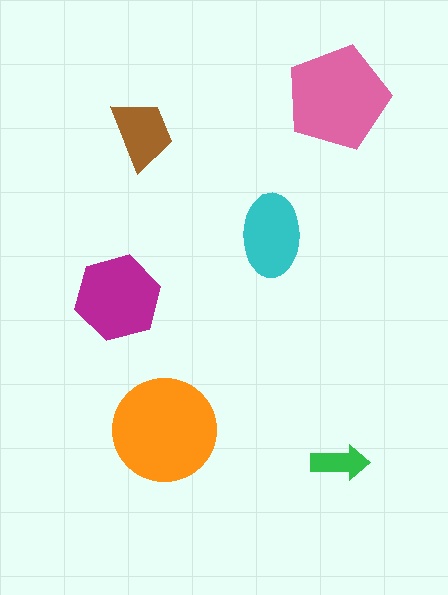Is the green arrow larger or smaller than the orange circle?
Smaller.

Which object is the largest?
The orange circle.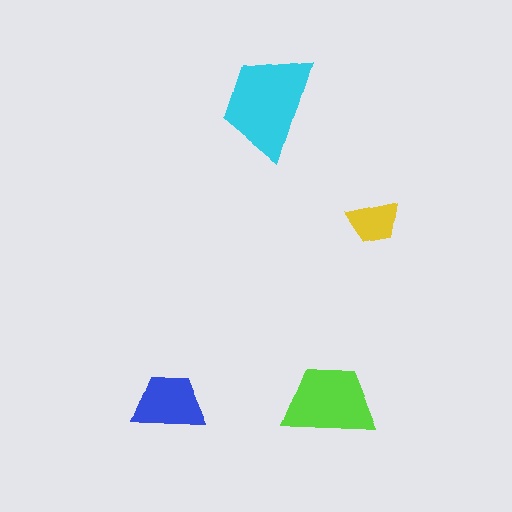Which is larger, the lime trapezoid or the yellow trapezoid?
The lime one.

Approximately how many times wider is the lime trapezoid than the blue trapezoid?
About 1.5 times wider.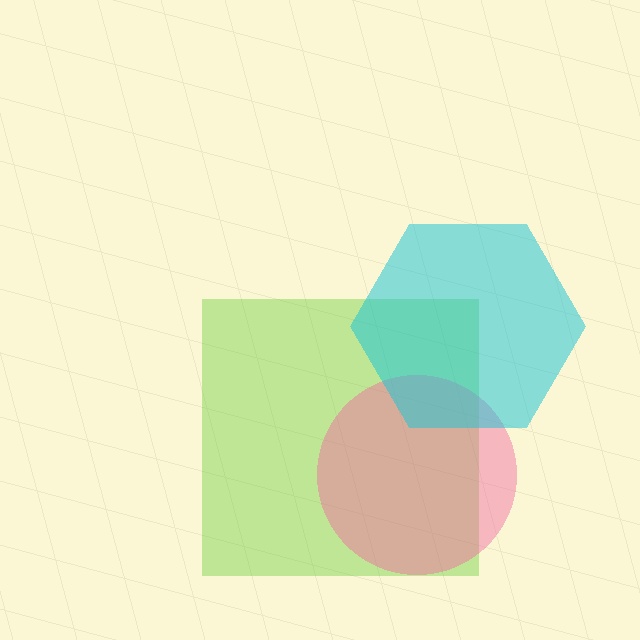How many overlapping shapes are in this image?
There are 3 overlapping shapes in the image.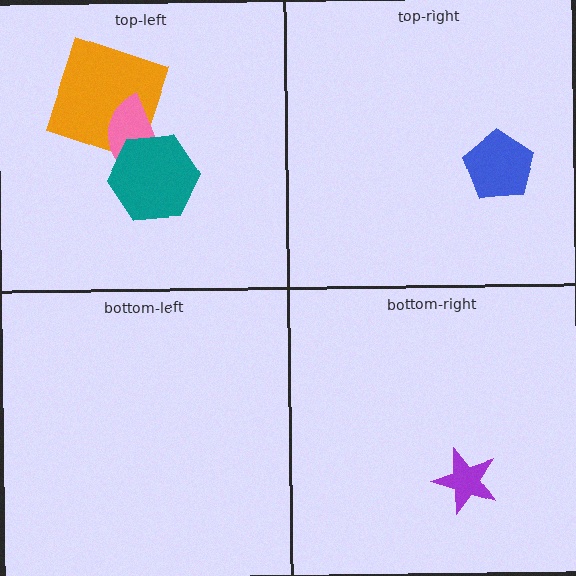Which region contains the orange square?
The top-left region.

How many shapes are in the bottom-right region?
1.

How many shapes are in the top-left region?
3.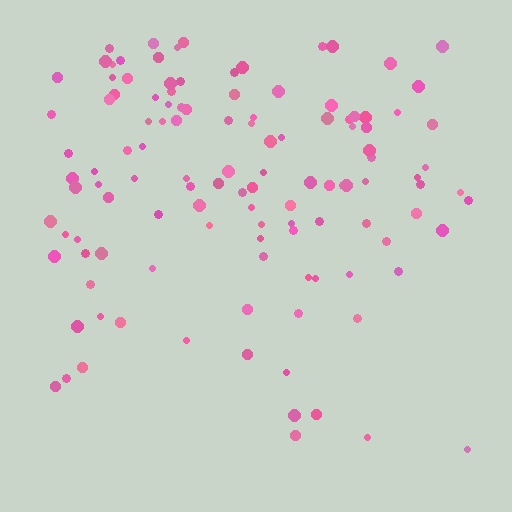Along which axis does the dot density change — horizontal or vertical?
Vertical.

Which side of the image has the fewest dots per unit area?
The bottom.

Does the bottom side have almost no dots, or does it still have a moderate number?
Still a moderate number, just noticeably fewer than the top.